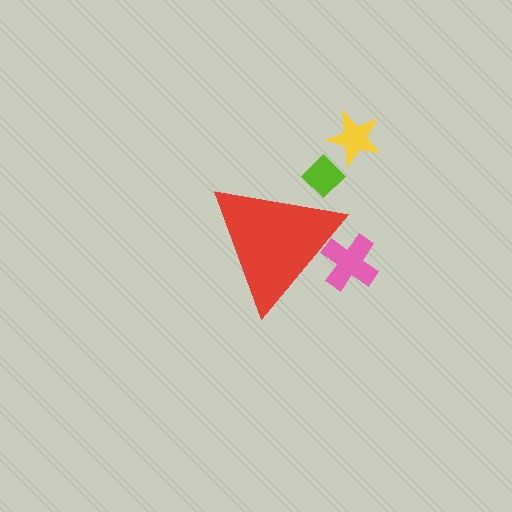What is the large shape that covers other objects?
A red triangle.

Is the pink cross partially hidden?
Yes, the pink cross is partially hidden behind the red triangle.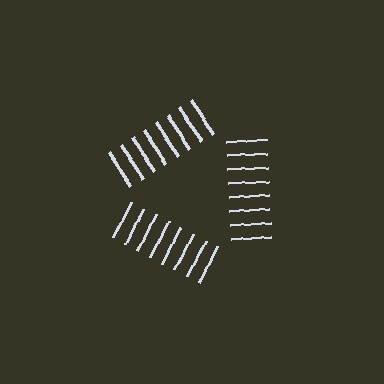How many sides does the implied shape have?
3 sides — the line-ends trace a triangle.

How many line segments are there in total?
24 — 8 along each of the 3 edges.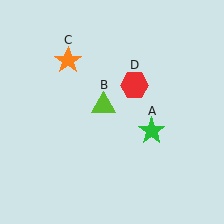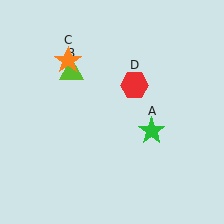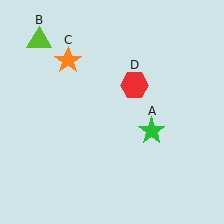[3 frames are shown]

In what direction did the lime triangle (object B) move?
The lime triangle (object B) moved up and to the left.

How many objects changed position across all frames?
1 object changed position: lime triangle (object B).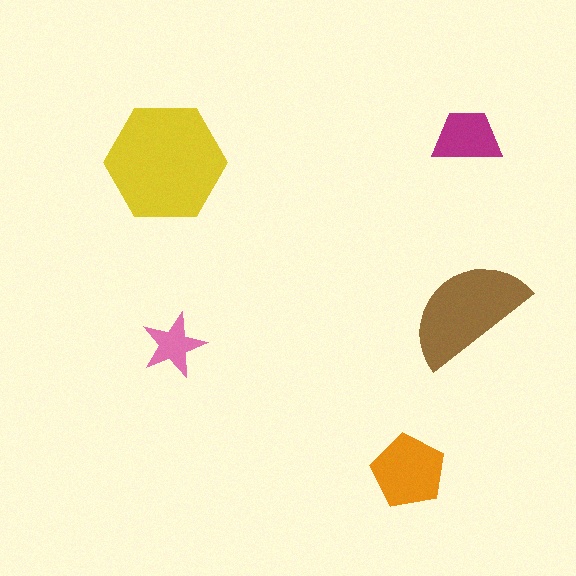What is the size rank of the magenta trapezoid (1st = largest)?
4th.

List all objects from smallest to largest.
The pink star, the magenta trapezoid, the orange pentagon, the brown semicircle, the yellow hexagon.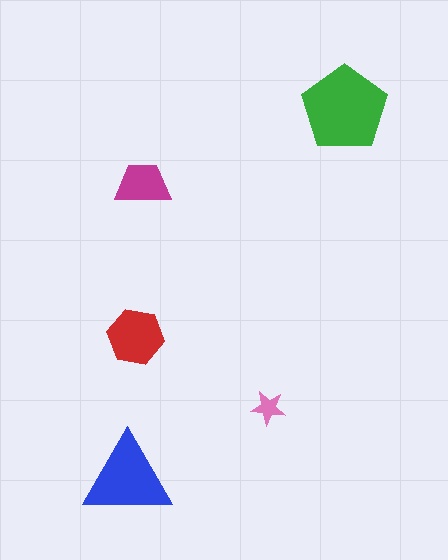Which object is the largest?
The green pentagon.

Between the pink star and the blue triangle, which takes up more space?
The blue triangle.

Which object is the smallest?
The pink star.